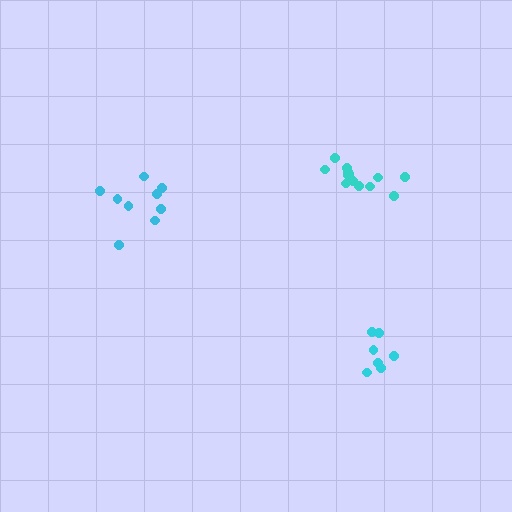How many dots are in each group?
Group 1: 13 dots, Group 2: 9 dots, Group 3: 7 dots (29 total).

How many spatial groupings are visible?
There are 3 spatial groupings.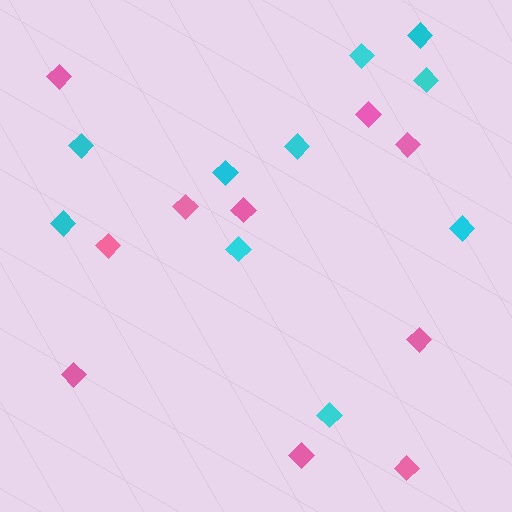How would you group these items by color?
There are 2 groups: one group of pink diamonds (10) and one group of cyan diamonds (10).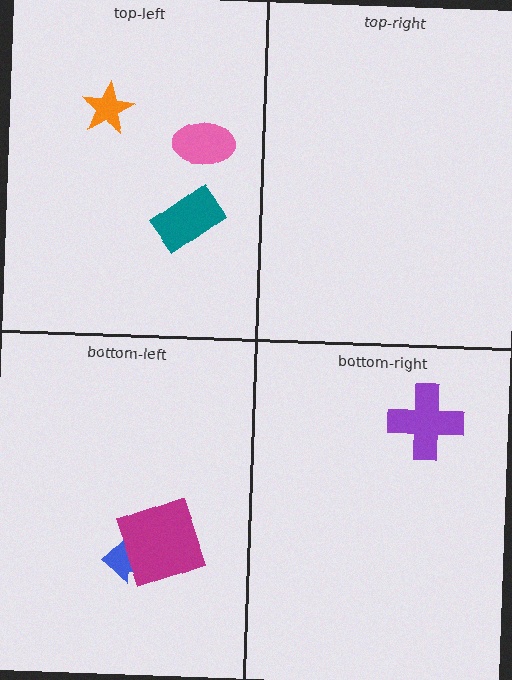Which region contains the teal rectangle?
The top-left region.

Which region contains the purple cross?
The bottom-right region.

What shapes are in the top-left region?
The teal rectangle, the pink ellipse, the orange star.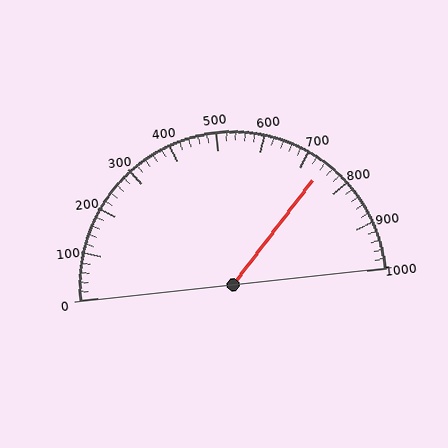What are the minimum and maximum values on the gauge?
The gauge ranges from 0 to 1000.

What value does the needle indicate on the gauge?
The needle indicates approximately 740.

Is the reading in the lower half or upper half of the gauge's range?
The reading is in the upper half of the range (0 to 1000).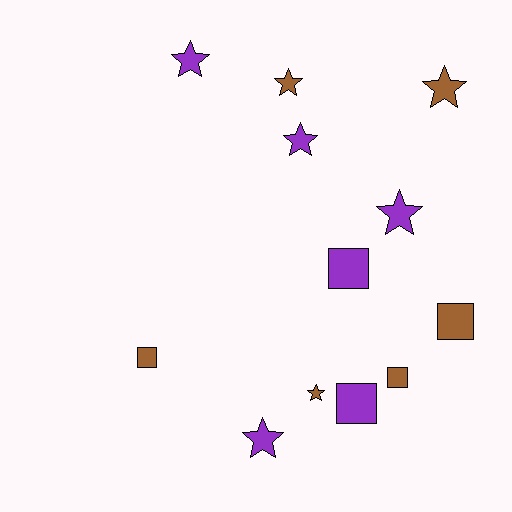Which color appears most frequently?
Purple, with 6 objects.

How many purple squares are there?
There are 2 purple squares.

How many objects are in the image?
There are 12 objects.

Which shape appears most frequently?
Star, with 7 objects.